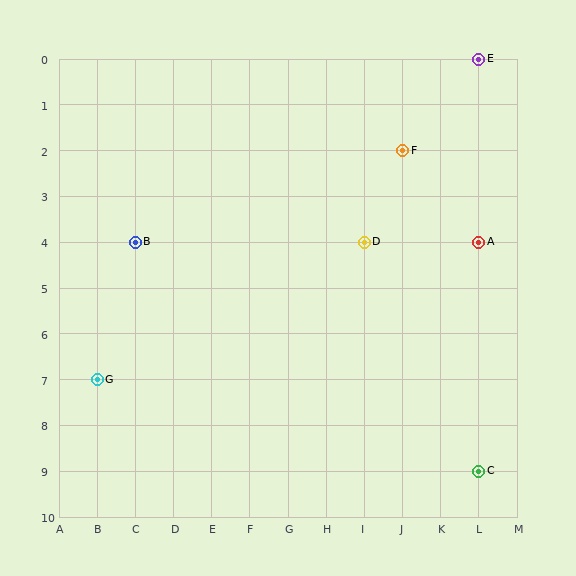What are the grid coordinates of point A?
Point A is at grid coordinates (L, 4).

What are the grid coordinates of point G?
Point G is at grid coordinates (B, 7).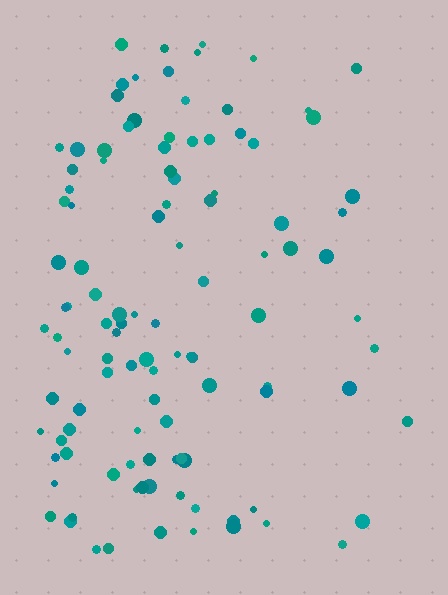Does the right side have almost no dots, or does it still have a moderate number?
Still a moderate number, just noticeably fewer than the left.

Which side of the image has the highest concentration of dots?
The left.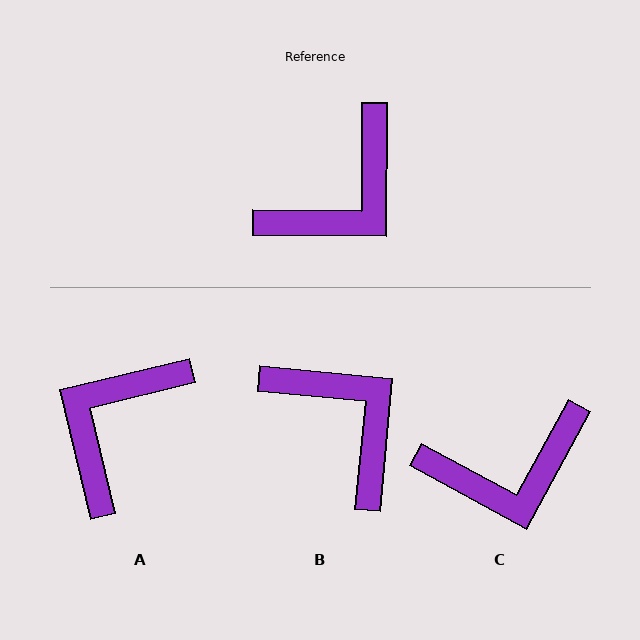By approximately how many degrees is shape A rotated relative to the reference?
Approximately 166 degrees clockwise.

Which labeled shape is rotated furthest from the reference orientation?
A, about 166 degrees away.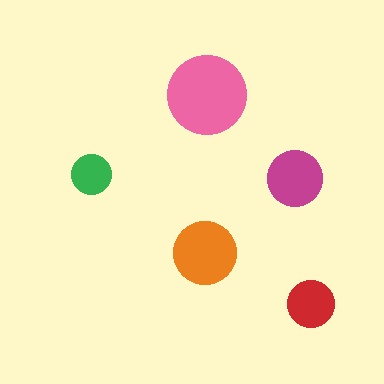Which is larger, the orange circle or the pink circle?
The pink one.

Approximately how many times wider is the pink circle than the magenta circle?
About 1.5 times wider.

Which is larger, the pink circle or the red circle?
The pink one.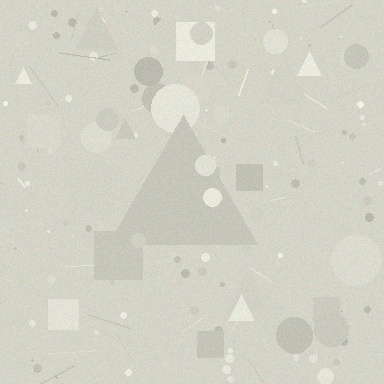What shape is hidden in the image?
A triangle is hidden in the image.